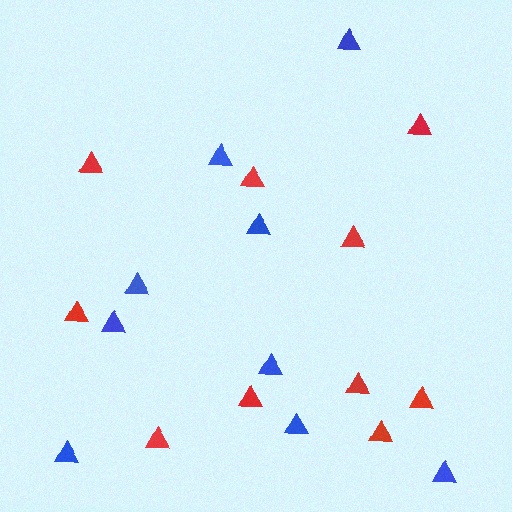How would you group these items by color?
There are 2 groups: one group of red triangles (10) and one group of blue triangles (9).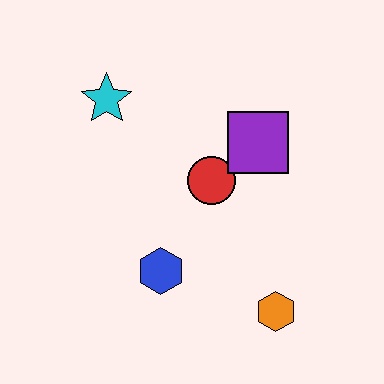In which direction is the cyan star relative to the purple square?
The cyan star is to the left of the purple square.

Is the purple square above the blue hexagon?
Yes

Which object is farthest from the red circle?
The orange hexagon is farthest from the red circle.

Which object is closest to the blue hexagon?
The red circle is closest to the blue hexagon.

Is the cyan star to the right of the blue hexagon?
No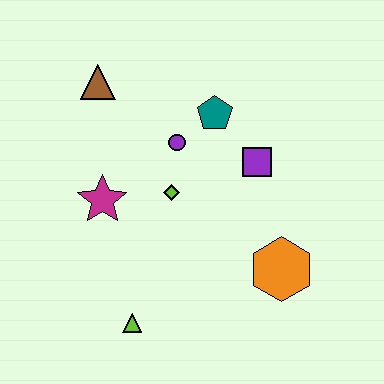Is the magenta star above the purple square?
No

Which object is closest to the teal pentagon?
The purple circle is closest to the teal pentagon.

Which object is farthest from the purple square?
The lime triangle is farthest from the purple square.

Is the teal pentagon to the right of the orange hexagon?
No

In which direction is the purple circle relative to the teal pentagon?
The purple circle is to the left of the teal pentagon.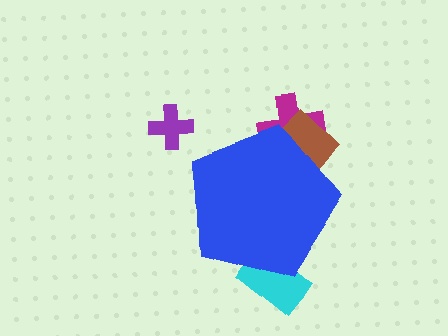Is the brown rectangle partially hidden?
Yes, the brown rectangle is partially hidden behind the blue pentagon.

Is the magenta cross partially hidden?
Yes, the magenta cross is partially hidden behind the blue pentagon.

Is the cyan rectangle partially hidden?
Yes, the cyan rectangle is partially hidden behind the blue pentagon.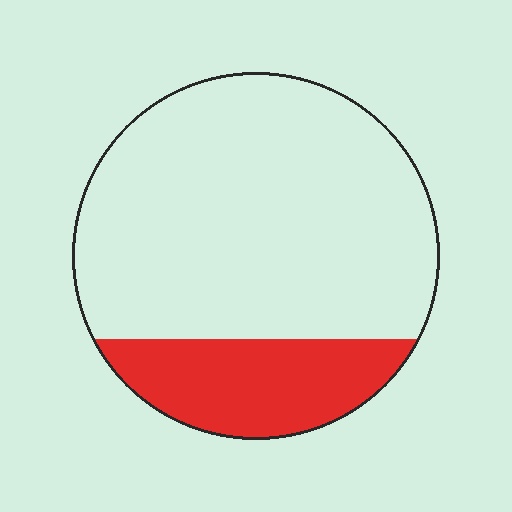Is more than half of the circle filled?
No.